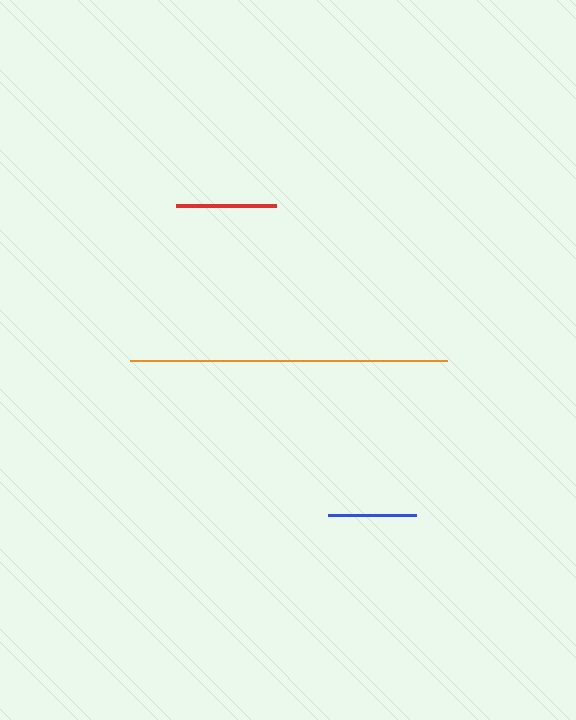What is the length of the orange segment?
The orange segment is approximately 317 pixels long.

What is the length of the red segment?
The red segment is approximately 99 pixels long.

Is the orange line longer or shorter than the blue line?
The orange line is longer than the blue line.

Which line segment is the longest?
The orange line is the longest at approximately 317 pixels.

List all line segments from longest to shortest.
From longest to shortest: orange, red, blue.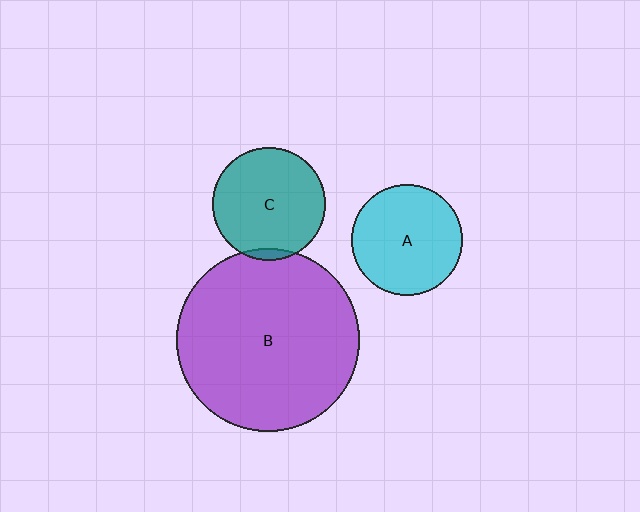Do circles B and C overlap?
Yes.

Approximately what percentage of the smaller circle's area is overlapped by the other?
Approximately 5%.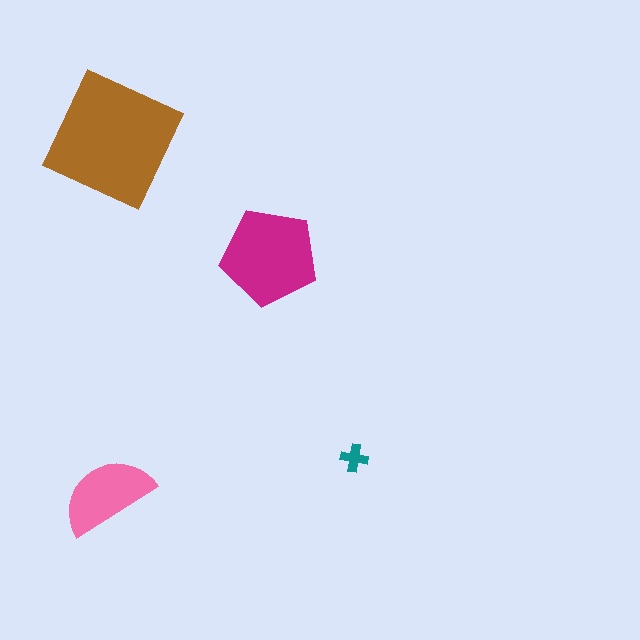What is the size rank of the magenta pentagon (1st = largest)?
2nd.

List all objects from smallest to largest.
The teal cross, the pink semicircle, the magenta pentagon, the brown square.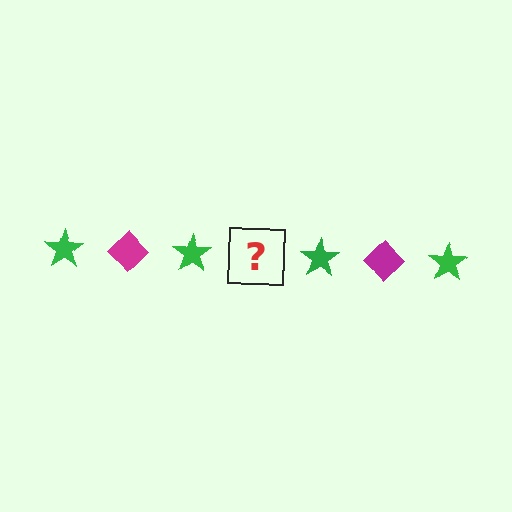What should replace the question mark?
The question mark should be replaced with a magenta diamond.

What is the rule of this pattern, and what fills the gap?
The rule is that the pattern alternates between green star and magenta diamond. The gap should be filled with a magenta diamond.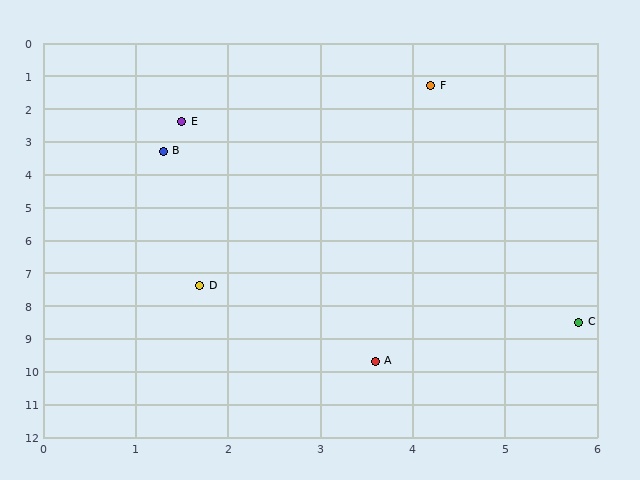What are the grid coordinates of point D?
Point D is at approximately (1.7, 7.4).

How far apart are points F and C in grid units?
Points F and C are about 7.4 grid units apart.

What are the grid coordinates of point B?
Point B is at approximately (1.3, 3.3).